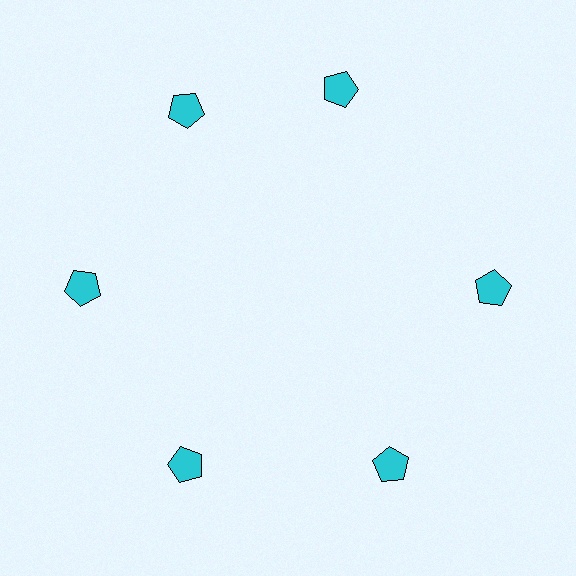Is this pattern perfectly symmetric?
No. The 6 cyan pentagons are arranged in a ring, but one element near the 1 o'clock position is rotated out of alignment along the ring, breaking the 6-fold rotational symmetry.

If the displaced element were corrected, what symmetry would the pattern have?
It would have 6-fold rotational symmetry — the pattern would map onto itself every 60 degrees.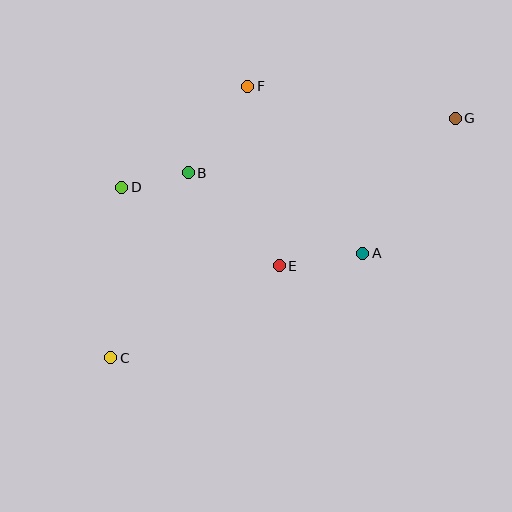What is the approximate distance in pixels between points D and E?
The distance between D and E is approximately 176 pixels.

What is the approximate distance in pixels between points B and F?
The distance between B and F is approximately 105 pixels.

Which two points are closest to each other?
Points B and D are closest to each other.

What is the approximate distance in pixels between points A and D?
The distance between A and D is approximately 250 pixels.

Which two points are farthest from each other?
Points C and G are farthest from each other.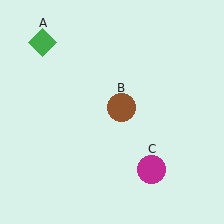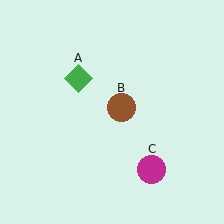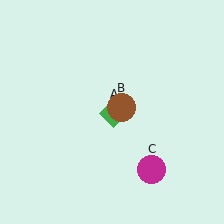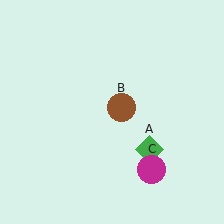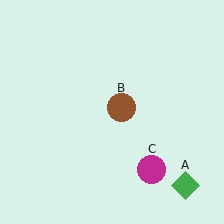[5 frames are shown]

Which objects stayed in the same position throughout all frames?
Brown circle (object B) and magenta circle (object C) remained stationary.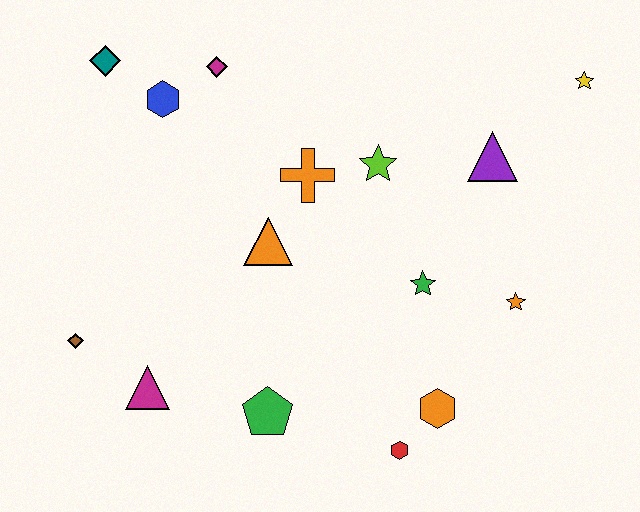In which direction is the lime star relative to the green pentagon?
The lime star is above the green pentagon.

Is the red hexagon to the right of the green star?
No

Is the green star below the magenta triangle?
No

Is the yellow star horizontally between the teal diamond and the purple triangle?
No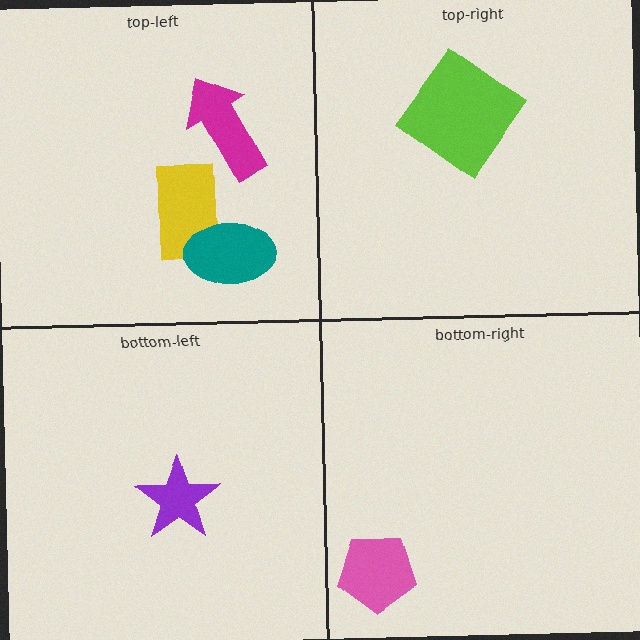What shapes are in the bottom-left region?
The purple star.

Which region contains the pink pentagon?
The bottom-right region.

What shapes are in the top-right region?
The lime diamond.